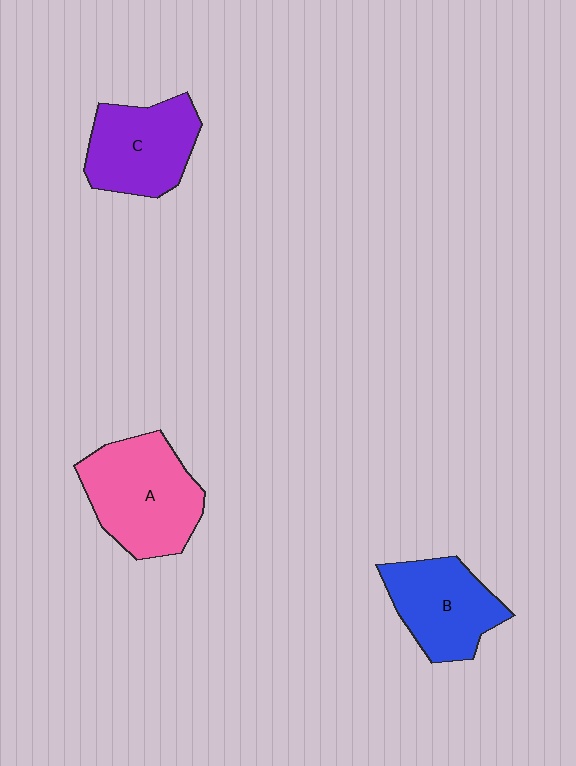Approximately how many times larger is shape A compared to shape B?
Approximately 1.3 times.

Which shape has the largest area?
Shape A (pink).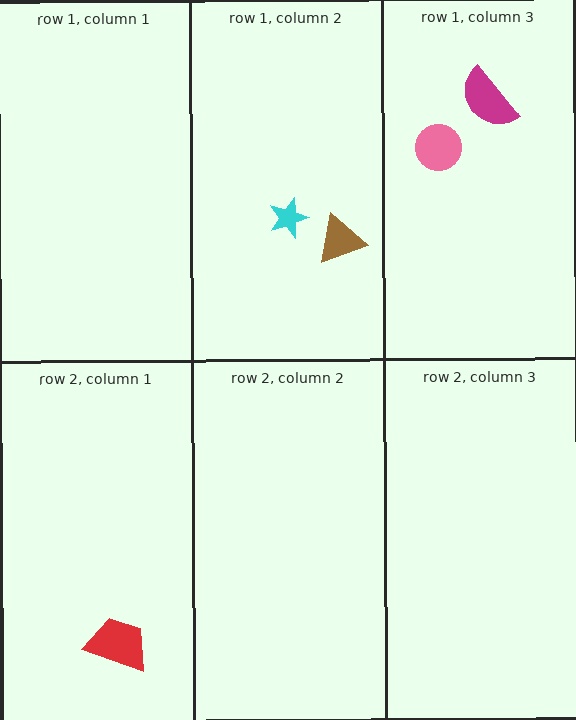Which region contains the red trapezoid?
The row 2, column 1 region.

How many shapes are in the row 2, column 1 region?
1.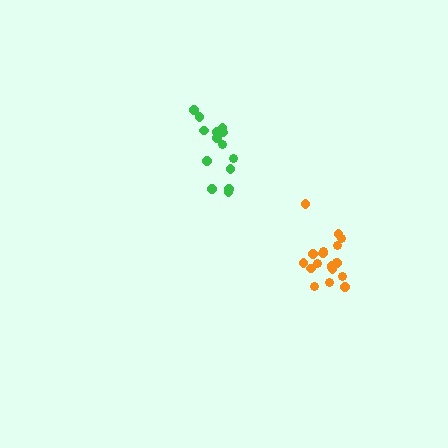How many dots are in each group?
Group 1: 19 dots, Group 2: 14 dots (33 total).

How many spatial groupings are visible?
There are 2 spatial groupings.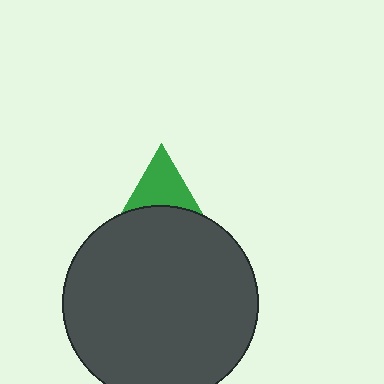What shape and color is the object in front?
The object in front is a dark gray circle.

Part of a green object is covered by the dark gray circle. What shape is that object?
It is a triangle.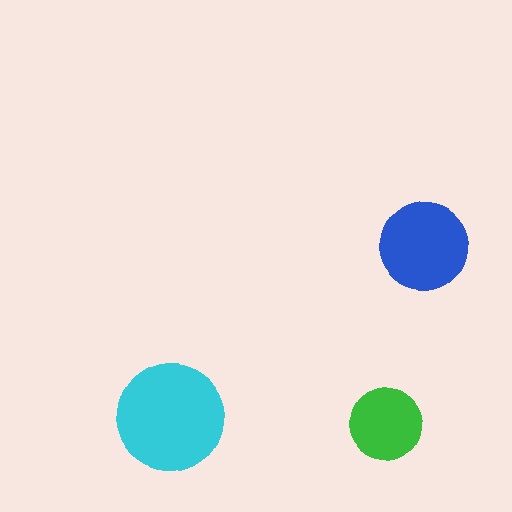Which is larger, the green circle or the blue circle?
The blue one.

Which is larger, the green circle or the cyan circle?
The cyan one.